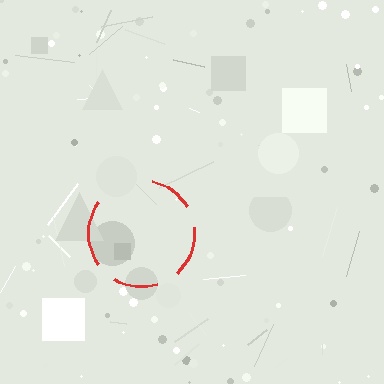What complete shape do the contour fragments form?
The contour fragments form a circle.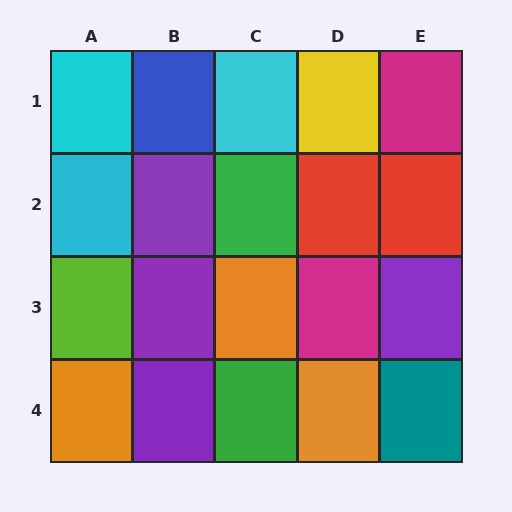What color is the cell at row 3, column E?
Purple.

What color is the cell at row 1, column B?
Blue.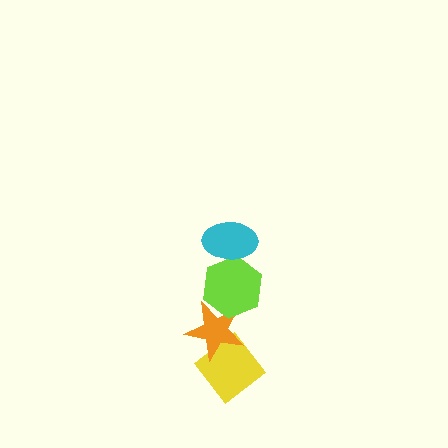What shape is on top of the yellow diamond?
The orange star is on top of the yellow diamond.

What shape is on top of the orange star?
The lime hexagon is on top of the orange star.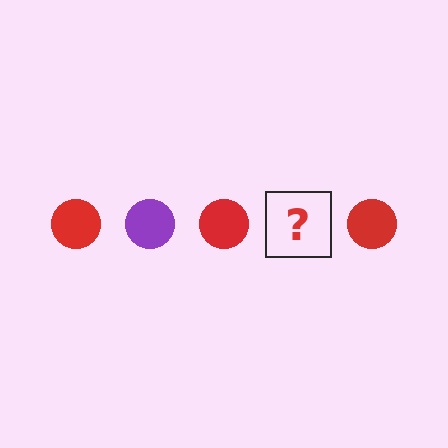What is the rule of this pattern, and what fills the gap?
The rule is that the pattern cycles through red, purple circles. The gap should be filled with a purple circle.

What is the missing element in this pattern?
The missing element is a purple circle.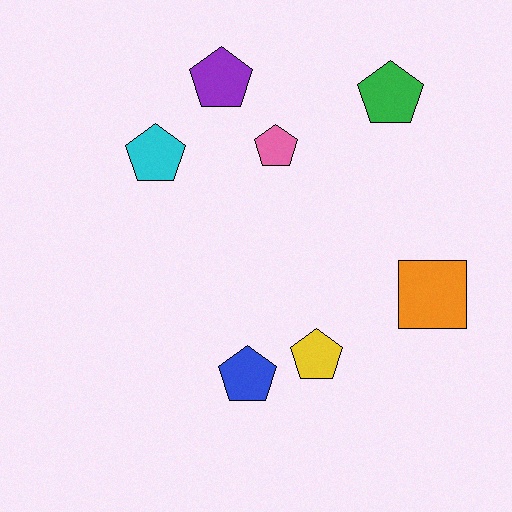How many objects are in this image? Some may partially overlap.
There are 7 objects.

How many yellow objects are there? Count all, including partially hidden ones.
There is 1 yellow object.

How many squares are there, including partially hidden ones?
There is 1 square.